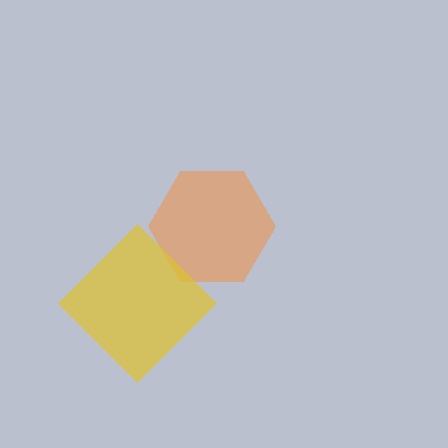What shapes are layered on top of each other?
The layered shapes are: an orange hexagon, a yellow diamond.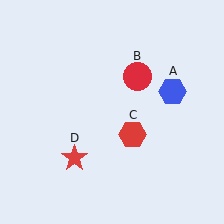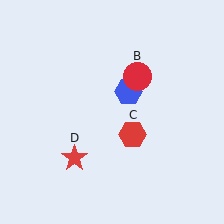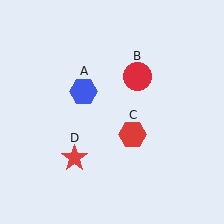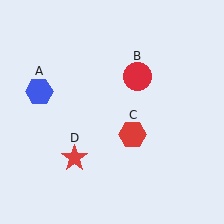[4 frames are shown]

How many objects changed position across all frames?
1 object changed position: blue hexagon (object A).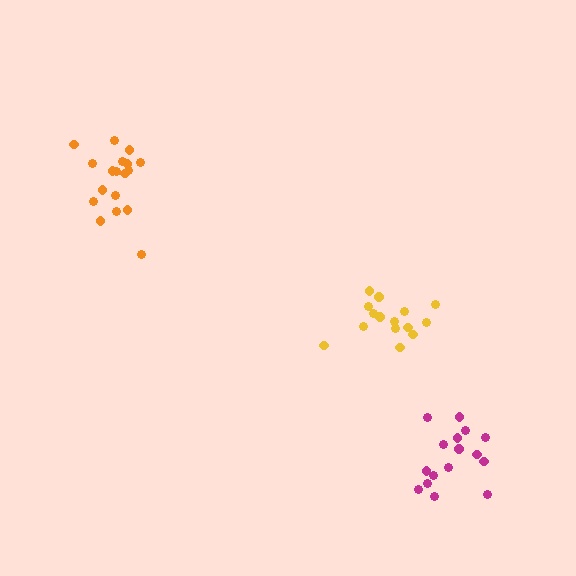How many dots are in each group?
Group 1: 18 dots, Group 2: 15 dots, Group 3: 16 dots (49 total).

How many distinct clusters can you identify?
There are 3 distinct clusters.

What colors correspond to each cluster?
The clusters are colored: orange, yellow, magenta.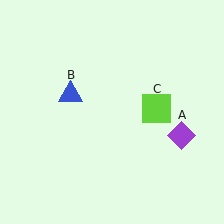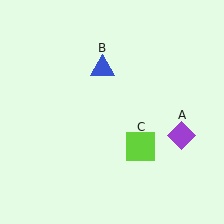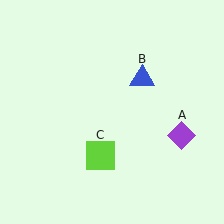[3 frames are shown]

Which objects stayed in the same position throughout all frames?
Purple diamond (object A) remained stationary.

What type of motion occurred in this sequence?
The blue triangle (object B), lime square (object C) rotated clockwise around the center of the scene.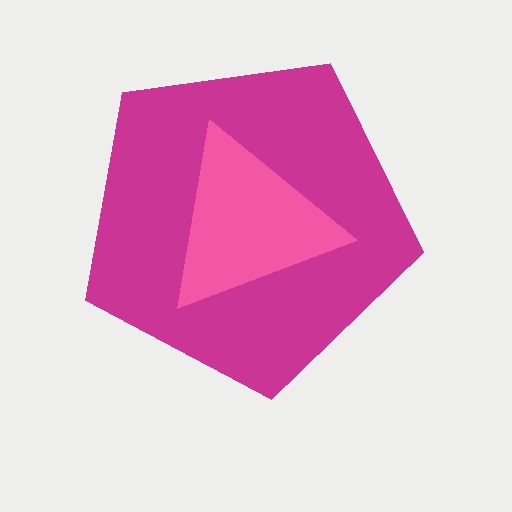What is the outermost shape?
The magenta pentagon.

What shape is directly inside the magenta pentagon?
The pink triangle.